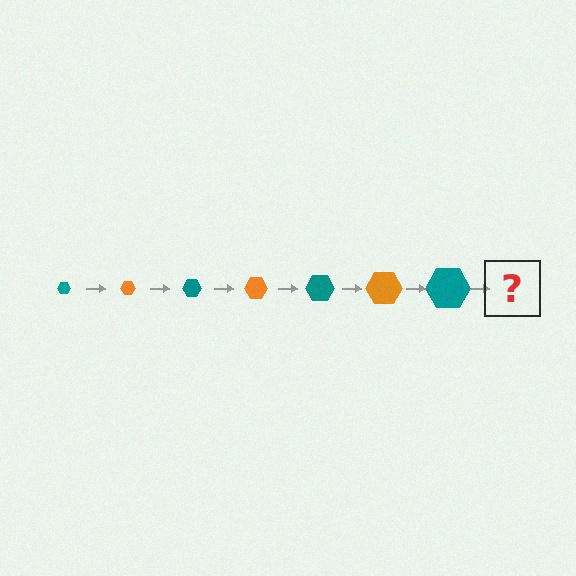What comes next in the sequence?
The next element should be an orange hexagon, larger than the previous one.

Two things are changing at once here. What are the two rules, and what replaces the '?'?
The two rules are that the hexagon grows larger each step and the color cycles through teal and orange. The '?' should be an orange hexagon, larger than the previous one.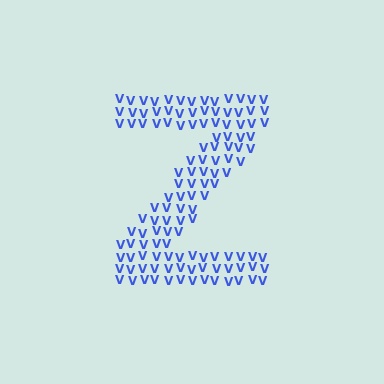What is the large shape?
The large shape is the letter Z.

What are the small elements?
The small elements are letter V's.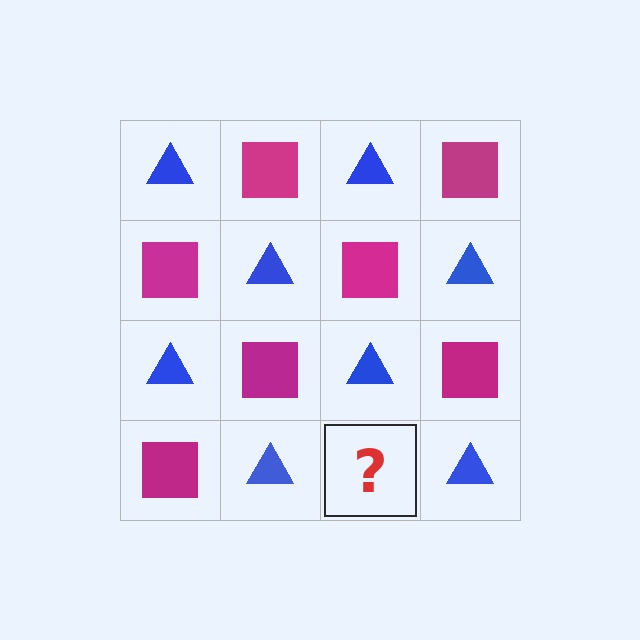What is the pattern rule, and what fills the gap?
The rule is that it alternates blue triangle and magenta square in a checkerboard pattern. The gap should be filled with a magenta square.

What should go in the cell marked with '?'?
The missing cell should contain a magenta square.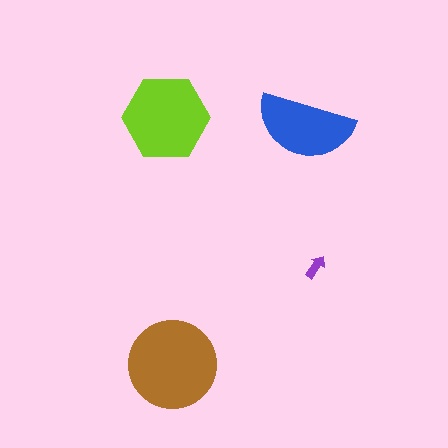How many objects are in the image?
There are 4 objects in the image.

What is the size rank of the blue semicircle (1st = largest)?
3rd.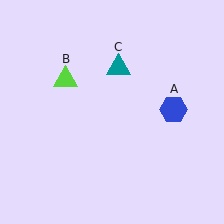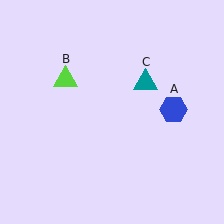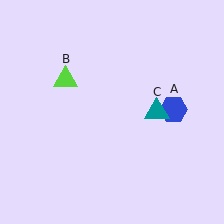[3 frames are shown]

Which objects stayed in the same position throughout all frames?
Blue hexagon (object A) and lime triangle (object B) remained stationary.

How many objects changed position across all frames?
1 object changed position: teal triangle (object C).